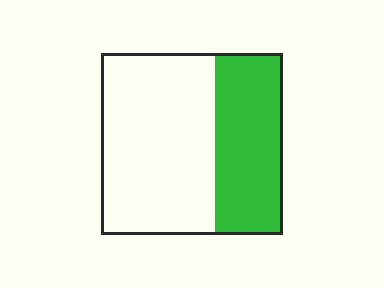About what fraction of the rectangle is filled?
About three eighths (3/8).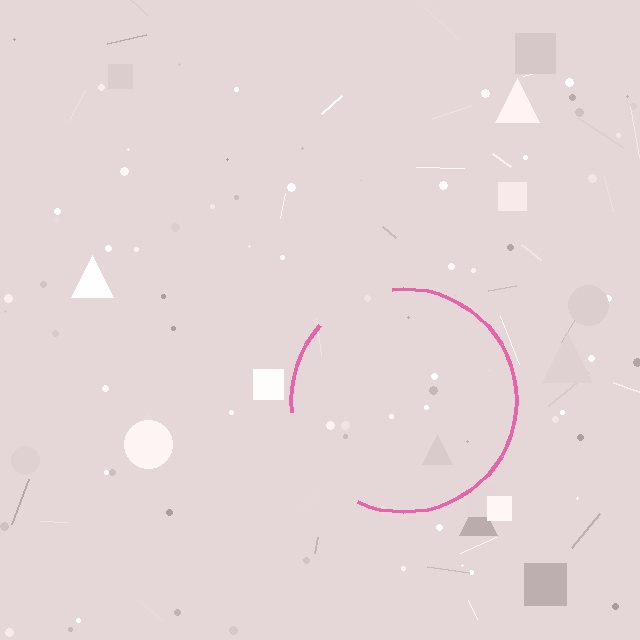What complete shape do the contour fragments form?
The contour fragments form a circle.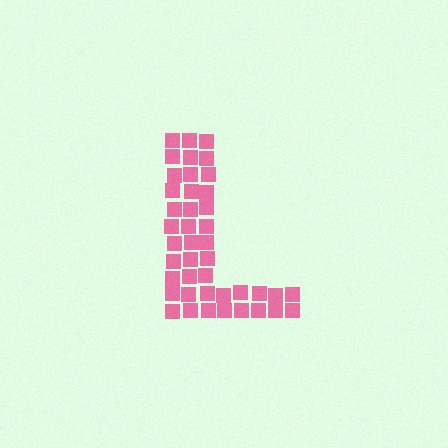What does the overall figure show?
The overall figure shows the letter L.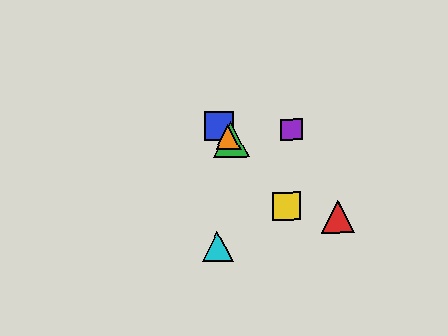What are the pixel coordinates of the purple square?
The purple square is at (292, 129).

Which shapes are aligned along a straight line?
The blue square, the green triangle, the yellow square, the orange triangle are aligned along a straight line.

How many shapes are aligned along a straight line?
4 shapes (the blue square, the green triangle, the yellow square, the orange triangle) are aligned along a straight line.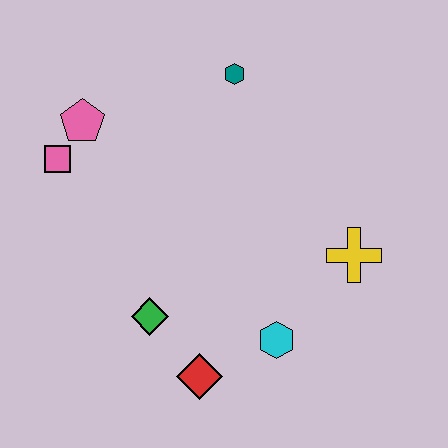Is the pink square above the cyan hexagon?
Yes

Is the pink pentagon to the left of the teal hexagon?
Yes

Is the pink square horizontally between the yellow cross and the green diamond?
No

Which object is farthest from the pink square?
The yellow cross is farthest from the pink square.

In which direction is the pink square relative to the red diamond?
The pink square is above the red diamond.